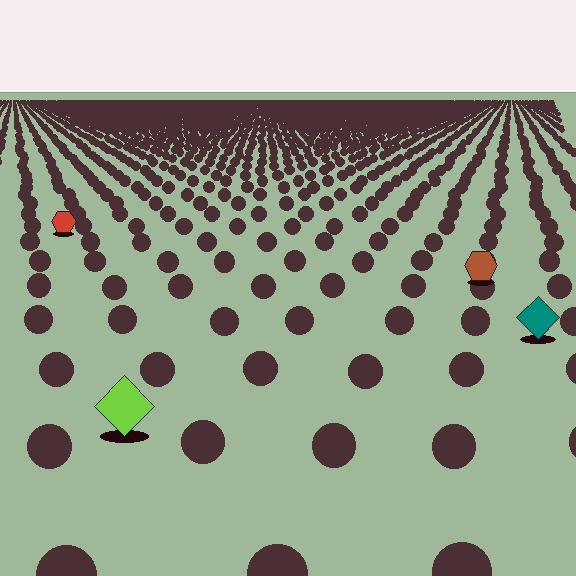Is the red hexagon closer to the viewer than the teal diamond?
No. The teal diamond is closer — you can tell from the texture gradient: the ground texture is coarser near it.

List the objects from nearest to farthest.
From nearest to farthest: the lime diamond, the teal diamond, the brown hexagon, the red hexagon.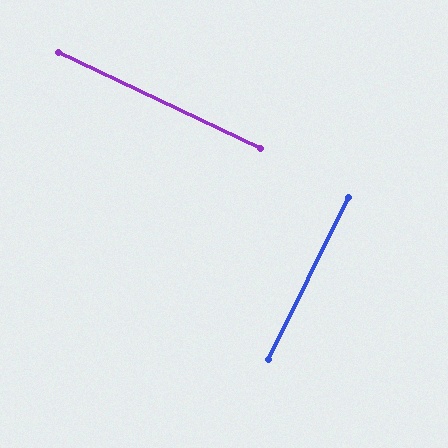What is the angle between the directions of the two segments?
Approximately 89 degrees.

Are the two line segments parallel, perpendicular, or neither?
Perpendicular — they meet at approximately 89°.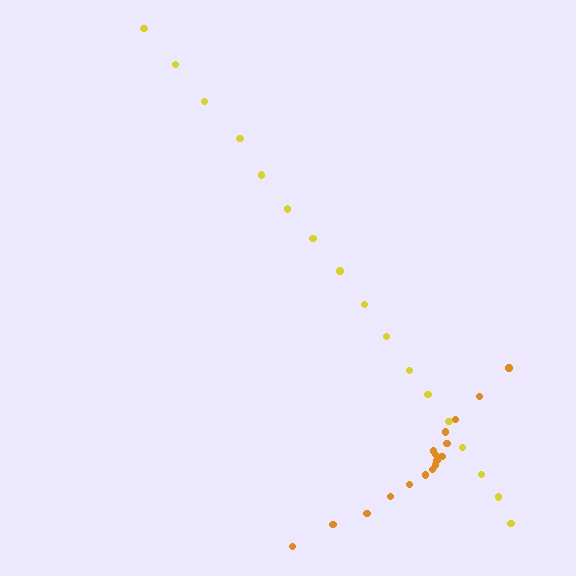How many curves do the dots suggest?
There are 2 distinct paths.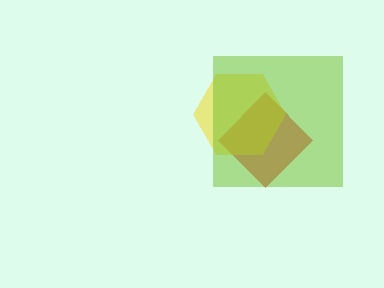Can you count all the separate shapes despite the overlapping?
Yes, there are 3 separate shapes.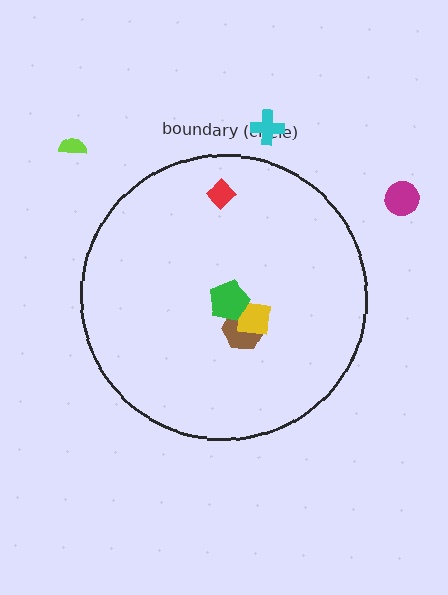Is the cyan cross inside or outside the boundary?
Outside.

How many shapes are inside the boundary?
4 inside, 3 outside.